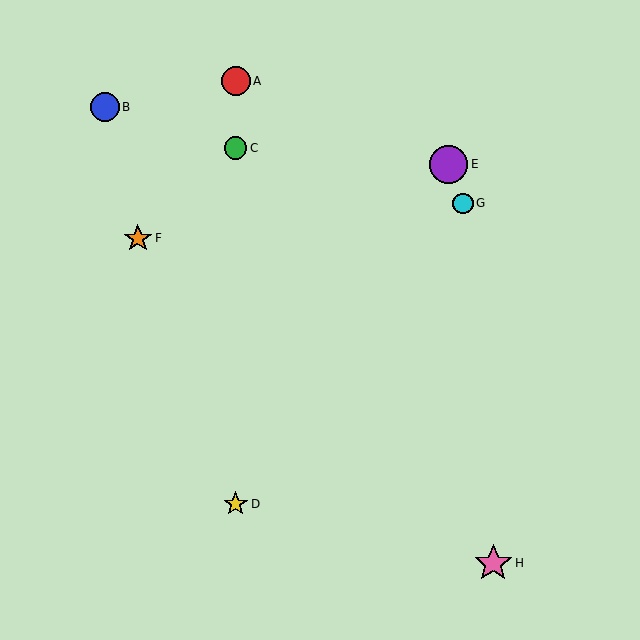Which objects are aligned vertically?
Objects A, C, D are aligned vertically.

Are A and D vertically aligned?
Yes, both are at x≈236.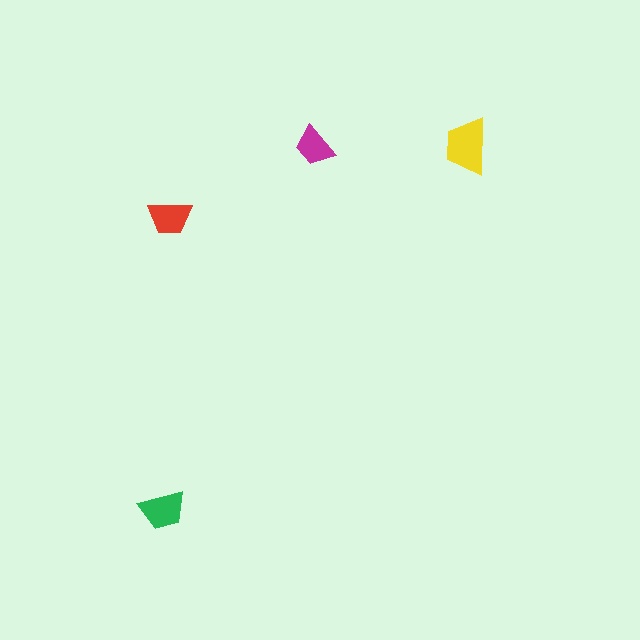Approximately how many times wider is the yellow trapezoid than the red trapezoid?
About 1.5 times wider.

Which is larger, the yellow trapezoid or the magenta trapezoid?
The yellow one.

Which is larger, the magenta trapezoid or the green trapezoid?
The green one.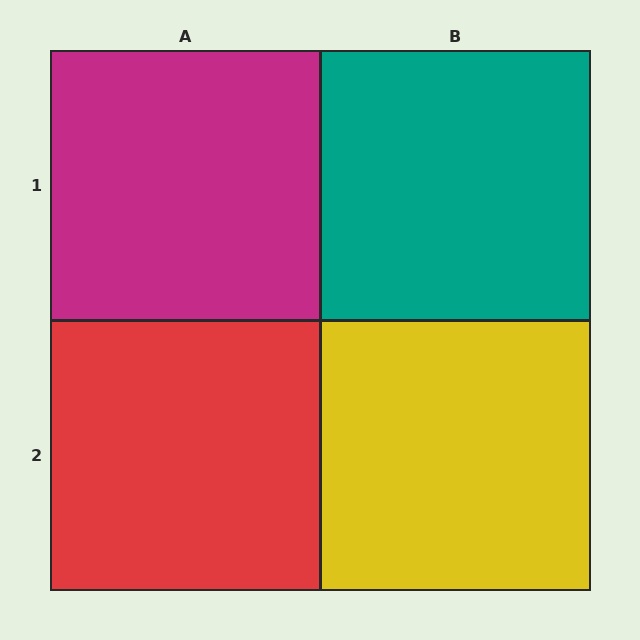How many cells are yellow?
1 cell is yellow.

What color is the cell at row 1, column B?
Teal.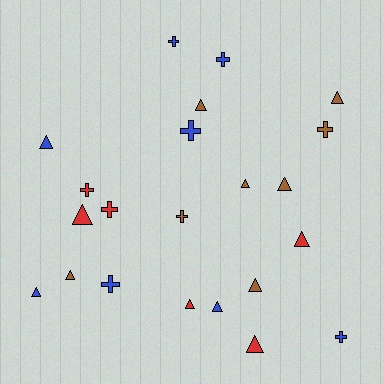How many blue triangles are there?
There are 3 blue triangles.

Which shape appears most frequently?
Triangle, with 13 objects.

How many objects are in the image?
There are 22 objects.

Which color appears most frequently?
Blue, with 8 objects.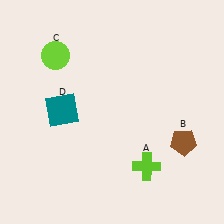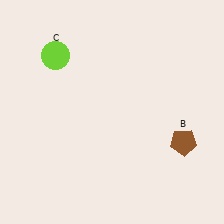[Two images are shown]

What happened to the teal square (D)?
The teal square (D) was removed in Image 2. It was in the top-left area of Image 1.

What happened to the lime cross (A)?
The lime cross (A) was removed in Image 2. It was in the bottom-right area of Image 1.